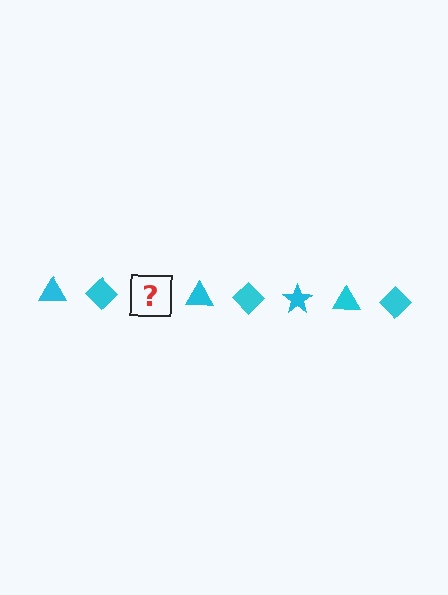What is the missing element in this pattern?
The missing element is a cyan star.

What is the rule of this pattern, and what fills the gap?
The rule is that the pattern cycles through triangle, diamond, star shapes in cyan. The gap should be filled with a cyan star.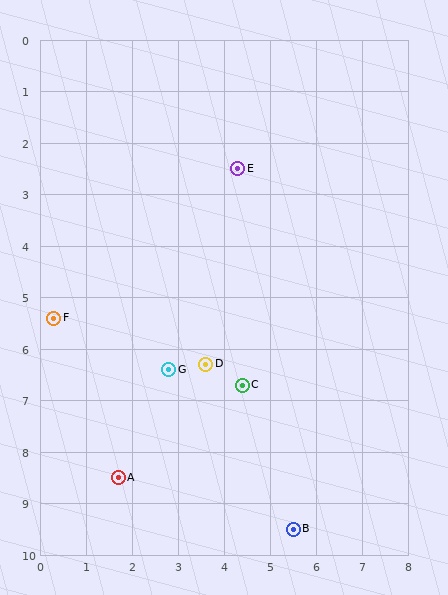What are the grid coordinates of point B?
Point B is at approximately (5.5, 9.5).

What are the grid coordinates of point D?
Point D is at approximately (3.6, 6.3).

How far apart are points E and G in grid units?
Points E and G are about 4.2 grid units apart.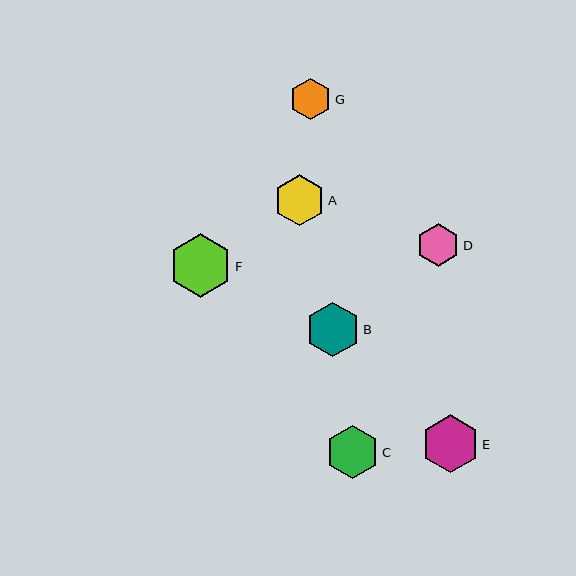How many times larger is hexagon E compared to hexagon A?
Hexagon E is approximately 1.1 times the size of hexagon A.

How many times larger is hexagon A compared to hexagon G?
Hexagon A is approximately 1.2 times the size of hexagon G.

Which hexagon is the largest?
Hexagon F is the largest with a size of approximately 63 pixels.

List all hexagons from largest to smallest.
From largest to smallest: F, E, B, C, A, D, G.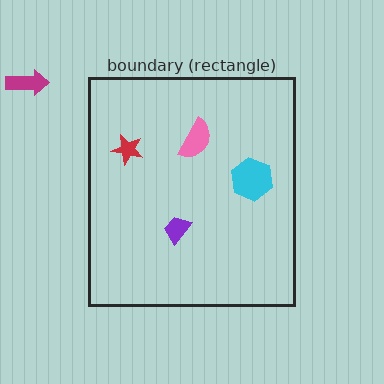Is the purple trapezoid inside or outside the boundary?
Inside.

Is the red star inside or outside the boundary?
Inside.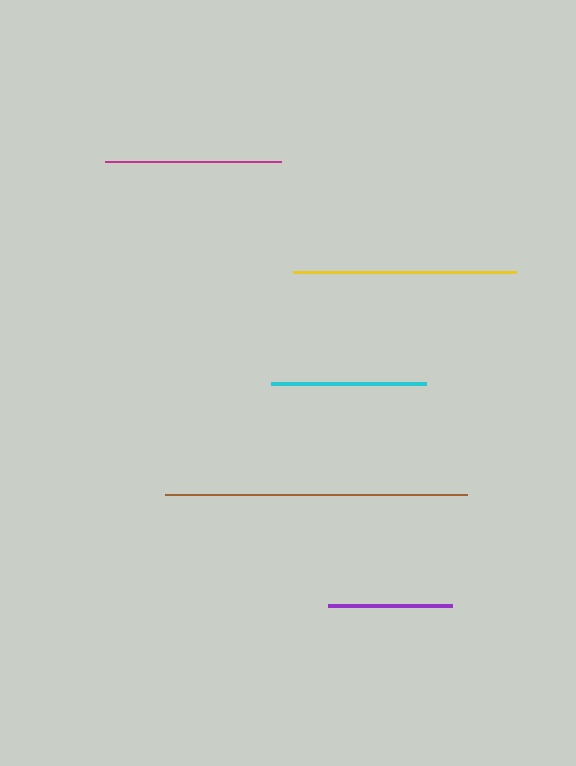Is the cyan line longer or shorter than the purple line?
The cyan line is longer than the purple line.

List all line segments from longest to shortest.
From longest to shortest: brown, yellow, magenta, cyan, purple.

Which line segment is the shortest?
The purple line is the shortest at approximately 124 pixels.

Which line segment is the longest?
The brown line is the longest at approximately 302 pixels.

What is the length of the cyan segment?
The cyan segment is approximately 155 pixels long.